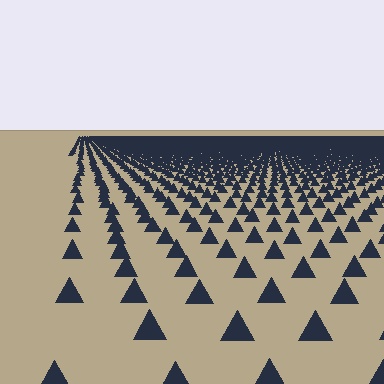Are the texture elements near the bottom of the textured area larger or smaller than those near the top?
Larger. Near the bottom, elements are closer to the viewer and appear at a bigger on-screen size.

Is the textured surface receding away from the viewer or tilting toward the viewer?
The surface is receding away from the viewer. Texture elements get smaller and denser toward the top.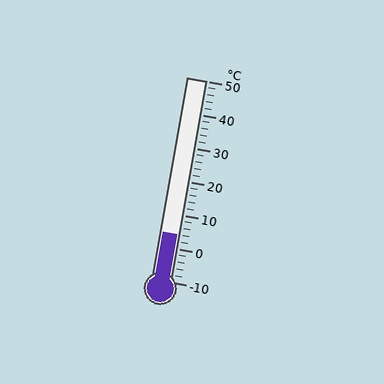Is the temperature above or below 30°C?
The temperature is below 30°C.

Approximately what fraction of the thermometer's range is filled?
The thermometer is filled to approximately 25% of its range.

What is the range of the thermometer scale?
The thermometer scale ranges from -10°C to 50°C.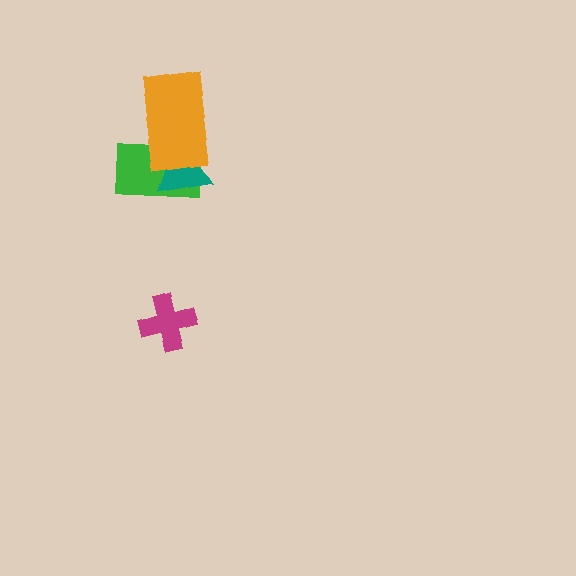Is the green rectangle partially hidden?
Yes, it is partially covered by another shape.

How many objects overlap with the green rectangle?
2 objects overlap with the green rectangle.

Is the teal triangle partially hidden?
Yes, it is partially covered by another shape.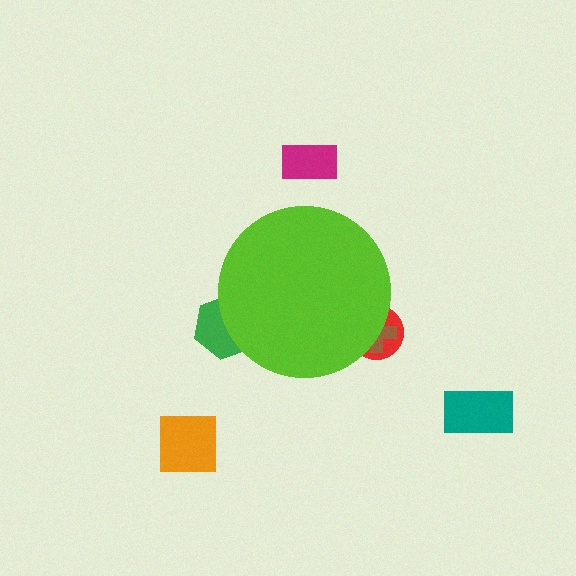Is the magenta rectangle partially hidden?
No, the magenta rectangle is fully visible.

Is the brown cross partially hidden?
Yes, the brown cross is partially hidden behind the lime circle.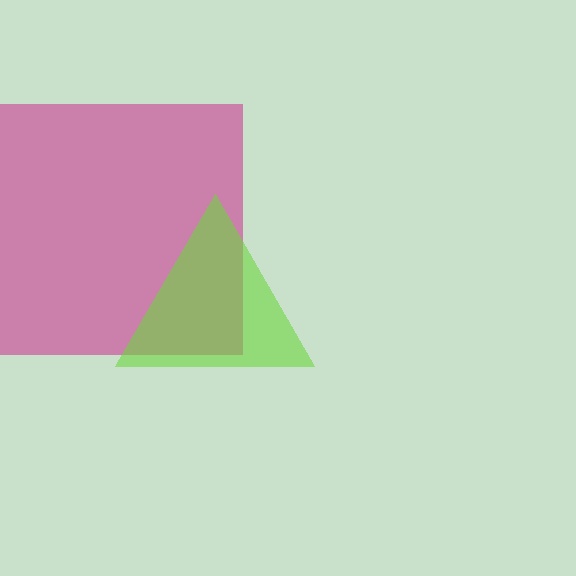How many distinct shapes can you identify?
There are 2 distinct shapes: a magenta square, a lime triangle.